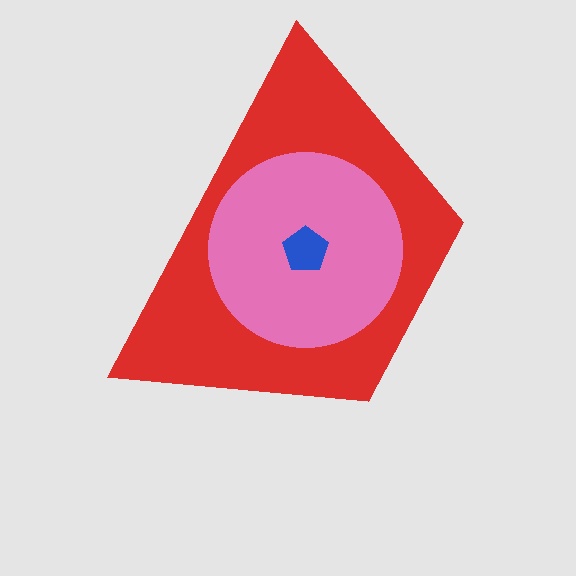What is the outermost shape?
The red trapezoid.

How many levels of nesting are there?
3.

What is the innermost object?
The blue pentagon.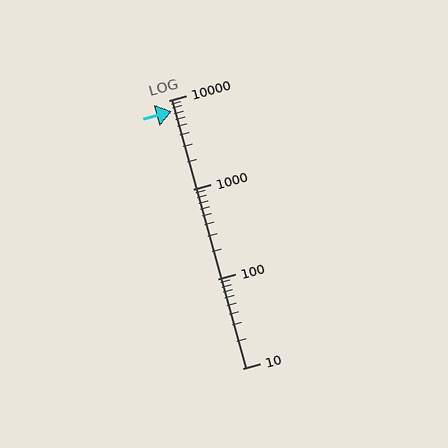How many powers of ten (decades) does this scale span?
The scale spans 3 decades, from 10 to 10000.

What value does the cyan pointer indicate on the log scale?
The pointer indicates approximately 7600.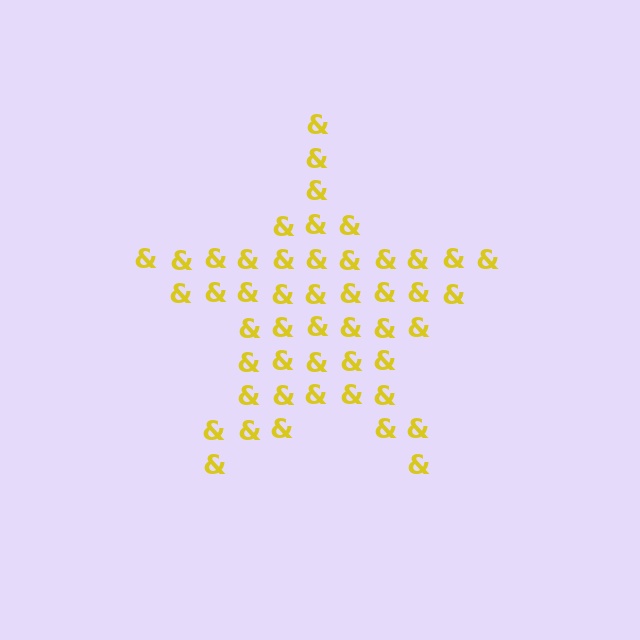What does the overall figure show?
The overall figure shows a star.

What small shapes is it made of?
It is made of small ampersands.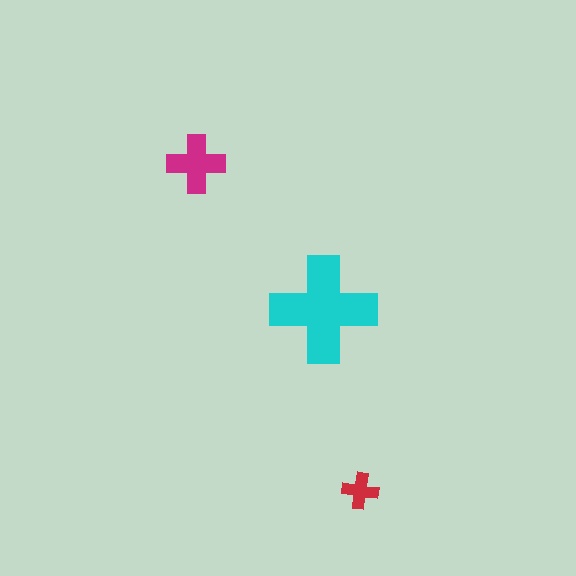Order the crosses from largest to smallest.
the cyan one, the magenta one, the red one.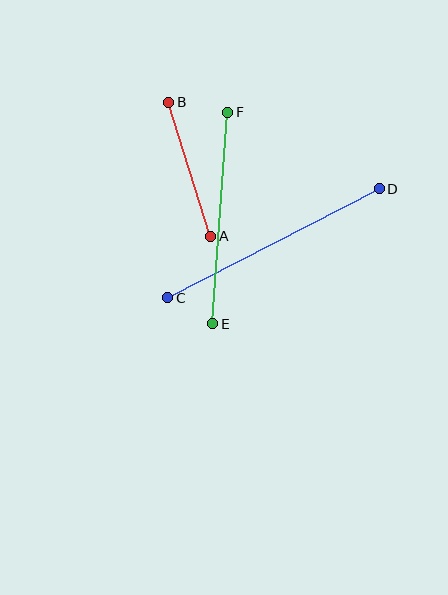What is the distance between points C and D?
The distance is approximately 238 pixels.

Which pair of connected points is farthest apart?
Points C and D are farthest apart.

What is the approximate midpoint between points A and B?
The midpoint is at approximately (190, 169) pixels.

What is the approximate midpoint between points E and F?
The midpoint is at approximately (220, 218) pixels.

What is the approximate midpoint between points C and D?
The midpoint is at approximately (273, 243) pixels.